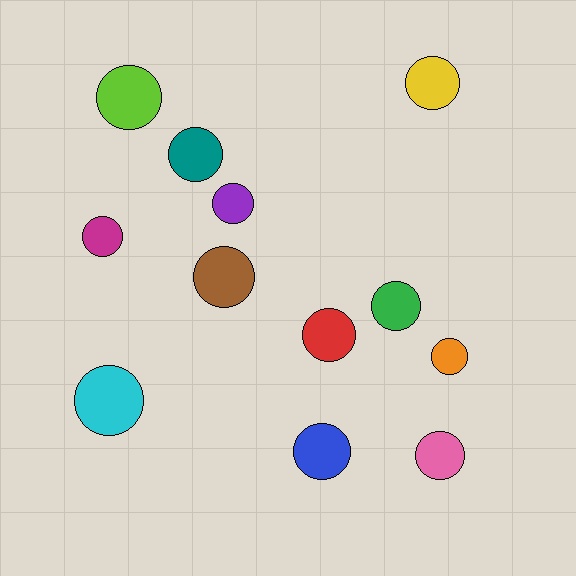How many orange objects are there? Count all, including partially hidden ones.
There is 1 orange object.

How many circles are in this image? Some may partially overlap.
There are 12 circles.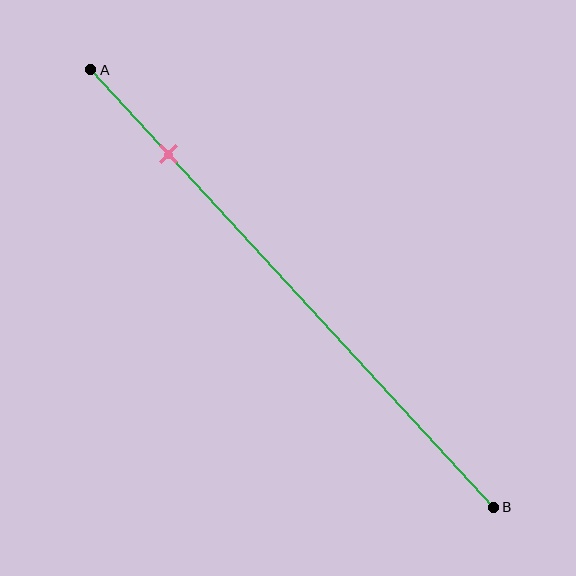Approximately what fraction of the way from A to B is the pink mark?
The pink mark is approximately 20% of the way from A to B.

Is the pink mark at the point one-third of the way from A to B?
No, the mark is at about 20% from A, not at the 33% one-third point.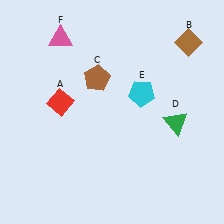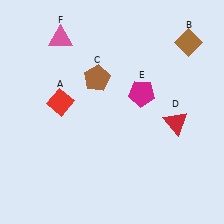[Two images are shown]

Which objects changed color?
D changed from green to red. E changed from cyan to magenta.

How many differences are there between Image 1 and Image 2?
There are 2 differences between the two images.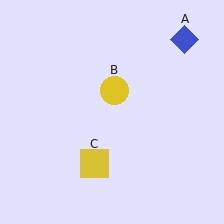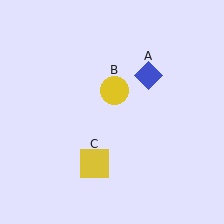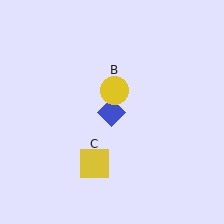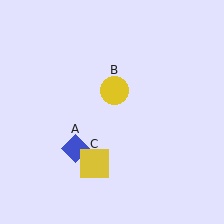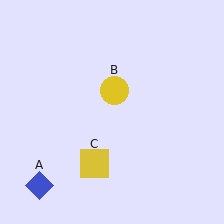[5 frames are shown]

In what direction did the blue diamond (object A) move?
The blue diamond (object A) moved down and to the left.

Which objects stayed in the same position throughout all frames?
Yellow circle (object B) and yellow square (object C) remained stationary.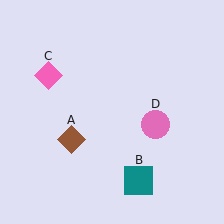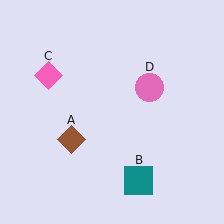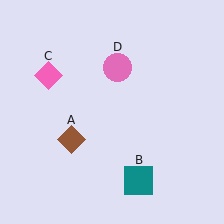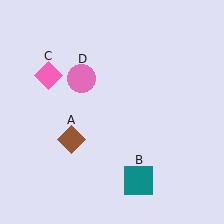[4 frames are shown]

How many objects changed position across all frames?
1 object changed position: pink circle (object D).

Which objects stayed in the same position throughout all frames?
Brown diamond (object A) and teal square (object B) and pink diamond (object C) remained stationary.